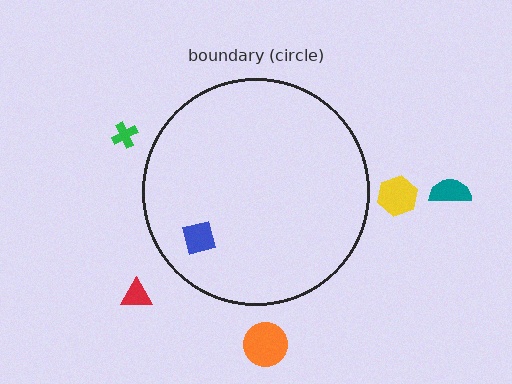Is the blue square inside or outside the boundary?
Inside.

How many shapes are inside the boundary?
1 inside, 5 outside.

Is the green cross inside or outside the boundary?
Outside.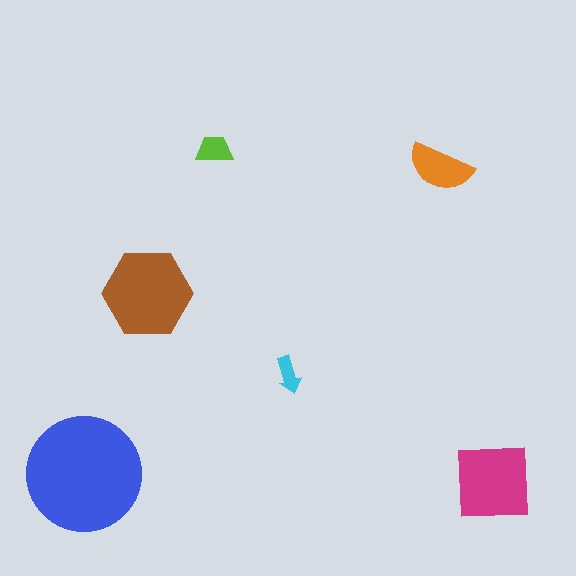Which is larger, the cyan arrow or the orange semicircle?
The orange semicircle.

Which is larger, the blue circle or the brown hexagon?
The blue circle.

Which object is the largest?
The blue circle.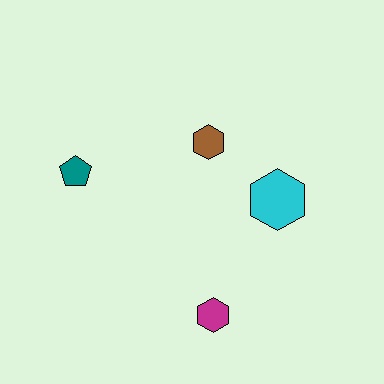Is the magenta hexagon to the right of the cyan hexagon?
No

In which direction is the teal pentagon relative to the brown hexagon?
The teal pentagon is to the left of the brown hexagon.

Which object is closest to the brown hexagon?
The cyan hexagon is closest to the brown hexagon.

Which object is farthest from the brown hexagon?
The magenta hexagon is farthest from the brown hexagon.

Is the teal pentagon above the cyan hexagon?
Yes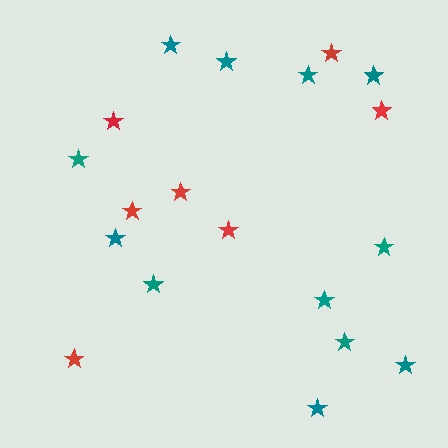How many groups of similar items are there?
There are 2 groups: one group of teal stars (12) and one group of red stars (7).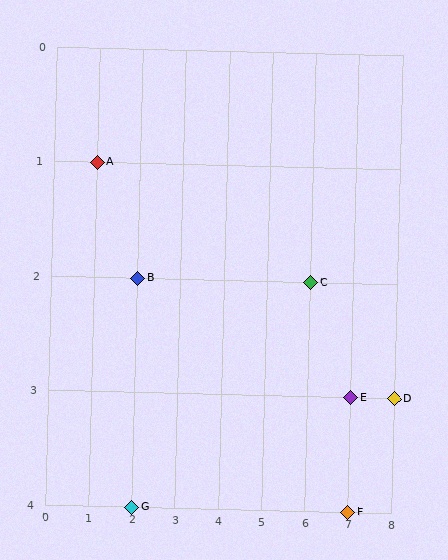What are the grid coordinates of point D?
Point D is at grid coordinates (8, 3).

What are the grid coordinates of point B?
Point B is at grid coordinates (2, 2).